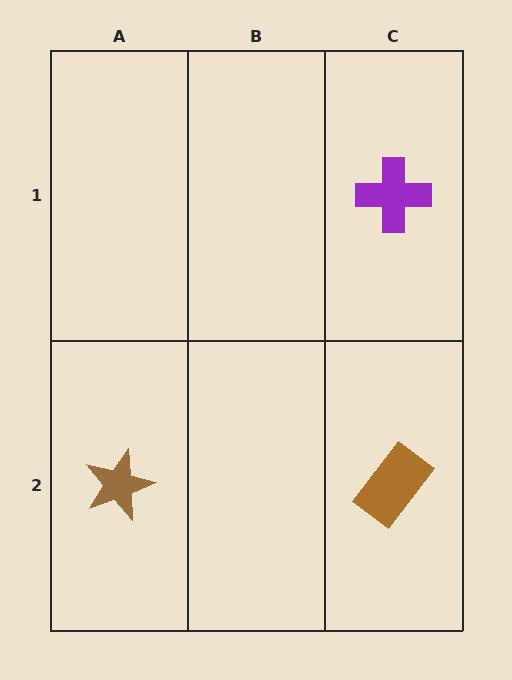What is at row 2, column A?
A brown star.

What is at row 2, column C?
A brown rectangle.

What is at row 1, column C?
A purple cross.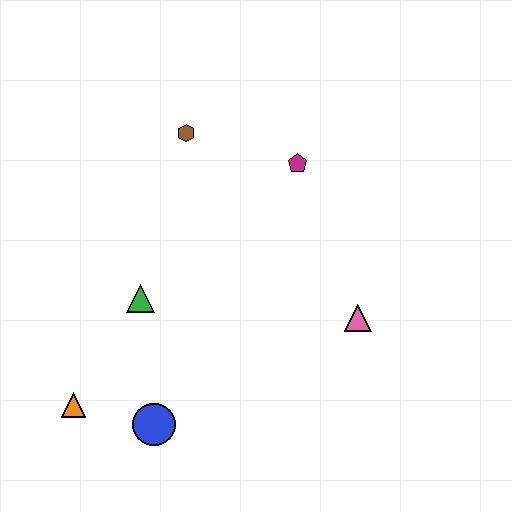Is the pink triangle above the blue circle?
Yes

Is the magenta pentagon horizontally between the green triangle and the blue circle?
No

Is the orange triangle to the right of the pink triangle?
No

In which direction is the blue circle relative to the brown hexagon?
The blue circle is below the brown hexagon.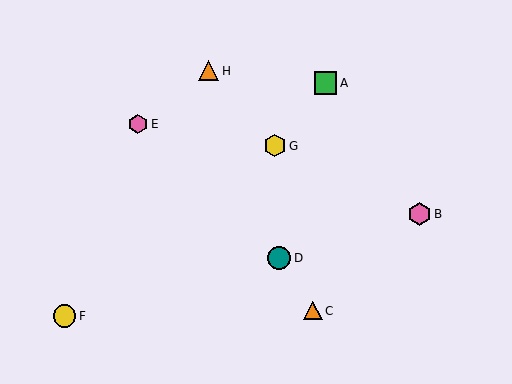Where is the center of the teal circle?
The center of the teal circle is at (279, 258).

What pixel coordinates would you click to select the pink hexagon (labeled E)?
Click at (138, 124) to select the pink hexagon E.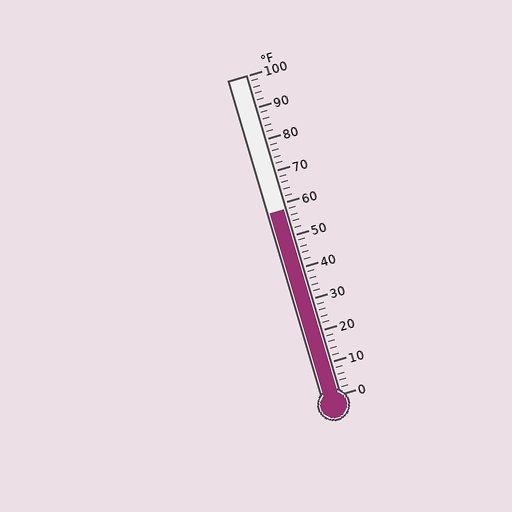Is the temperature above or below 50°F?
The temperature is above 50°F.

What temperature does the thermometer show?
The thermometer shows approximately 58°F.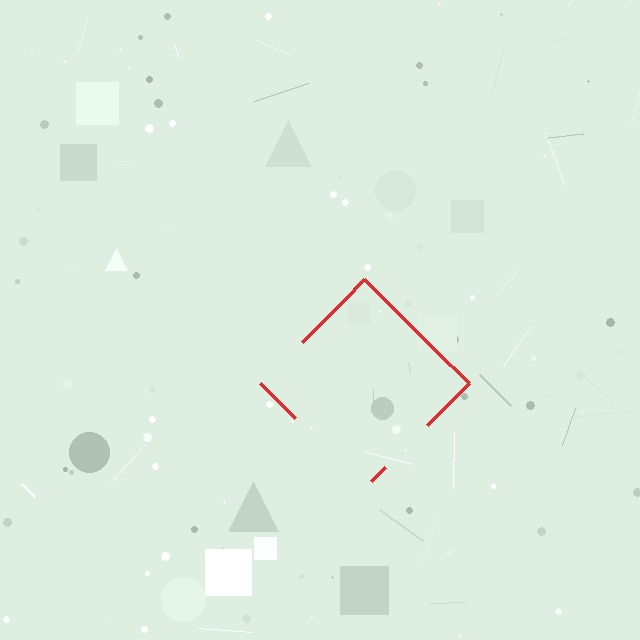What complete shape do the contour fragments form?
The contour fragments form a diamond.